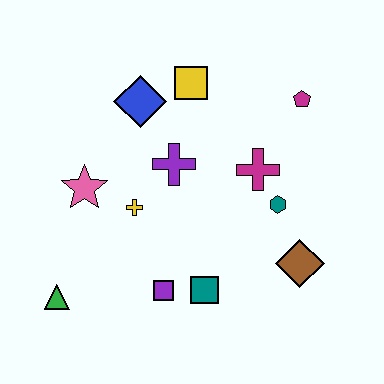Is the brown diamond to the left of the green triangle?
No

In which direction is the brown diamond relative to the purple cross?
The brown diamond is to the right of the purple cross.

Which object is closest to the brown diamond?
The teal hexagon is closest to the brown diamond.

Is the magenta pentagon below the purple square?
No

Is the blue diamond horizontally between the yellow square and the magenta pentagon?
No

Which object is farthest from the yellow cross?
The magenta pentagon is farthest from the yellow cross.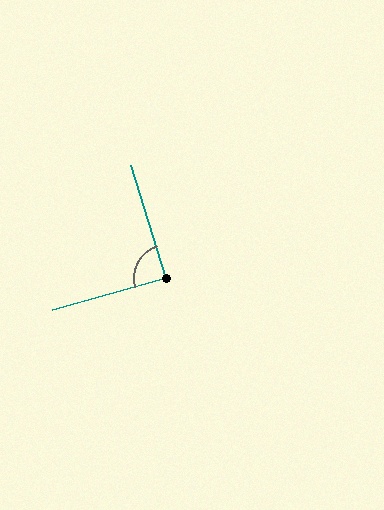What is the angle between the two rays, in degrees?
Approximately 89 degrees.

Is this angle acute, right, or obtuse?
It is approximately a right angle.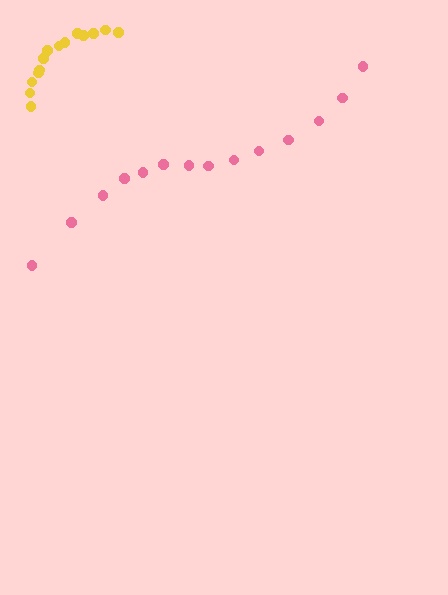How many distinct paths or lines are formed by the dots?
There are 2 distinct paths.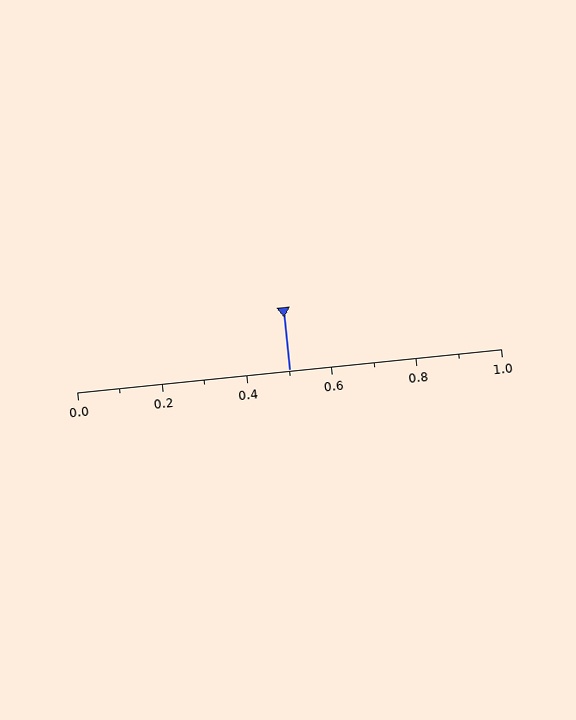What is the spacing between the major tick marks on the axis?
The major ticks are spaced 0.2 apart.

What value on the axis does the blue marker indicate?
The marker indicates approximately 0.5.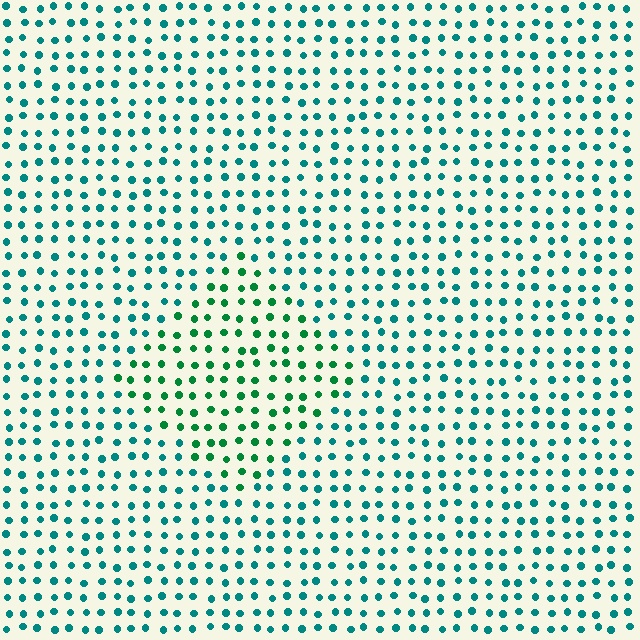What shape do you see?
I see a diamond.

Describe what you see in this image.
The image is filled with small teal elements in a uniform arrangement. A diamond-shaped region is visible where the elements are tinted to a slightly different hue, forming a subtle color boundary.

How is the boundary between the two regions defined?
The boundary is defined purely by a slight shift in hue (about 35 degrees). Spacing, size, and orientation are identical on both sides.